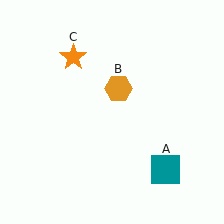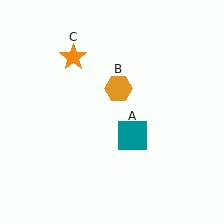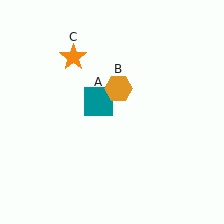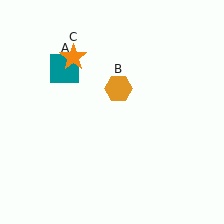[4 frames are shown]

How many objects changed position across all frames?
1 object changed position: teal square (object A).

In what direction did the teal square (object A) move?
The teal square (object A) moved up and to the left.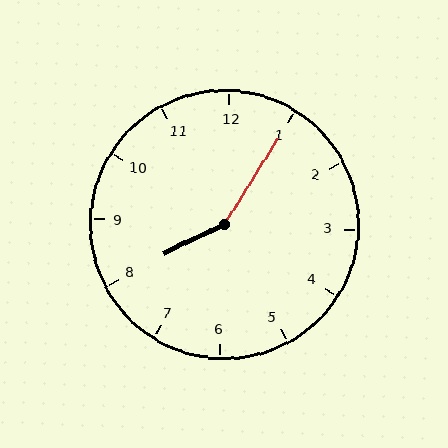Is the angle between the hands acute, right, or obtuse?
It is obtuse.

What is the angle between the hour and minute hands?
Approximately 148 degrees.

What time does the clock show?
8:05.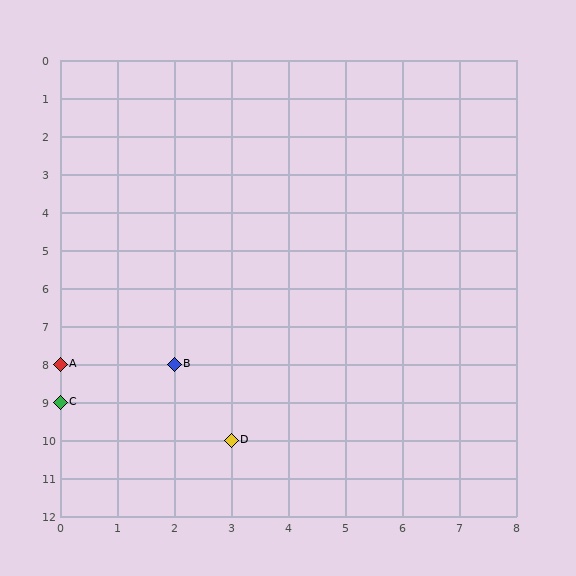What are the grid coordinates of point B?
Point B is at grid coordinates (2, 8).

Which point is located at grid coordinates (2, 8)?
Point B is at (2, 8).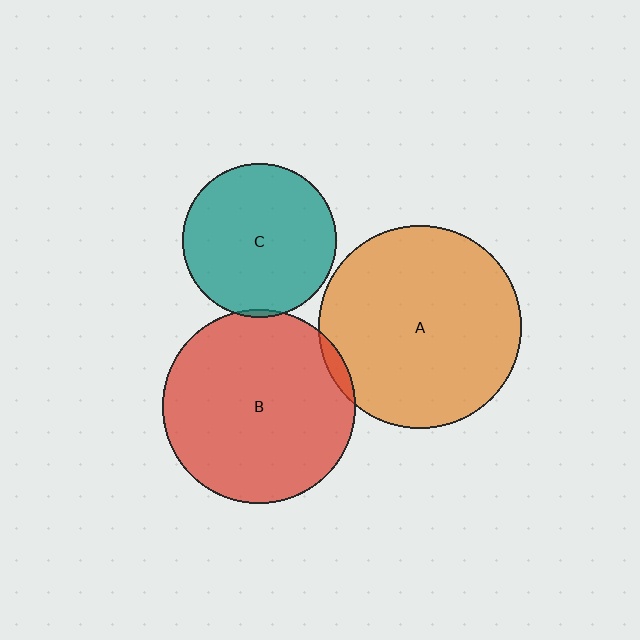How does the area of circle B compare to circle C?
Approximately 1.6 times.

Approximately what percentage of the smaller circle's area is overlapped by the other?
Approximately 5%.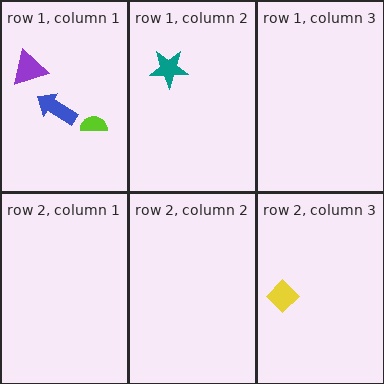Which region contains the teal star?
The row 1, column 2 region.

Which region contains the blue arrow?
The row 1, column 1 region.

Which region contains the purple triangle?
The row 1, column 1 region.